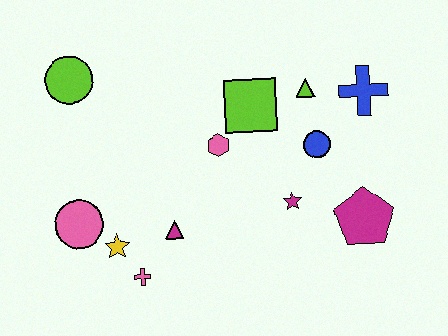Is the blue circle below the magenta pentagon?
No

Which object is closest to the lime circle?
The pink circle is closest to the lime circle.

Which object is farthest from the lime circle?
The magenta pentagon is farthest from the lime circle.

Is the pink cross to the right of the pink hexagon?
No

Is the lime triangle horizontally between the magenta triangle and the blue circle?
Yes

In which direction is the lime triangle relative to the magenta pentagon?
The lime triangle is above the magenta pentagon.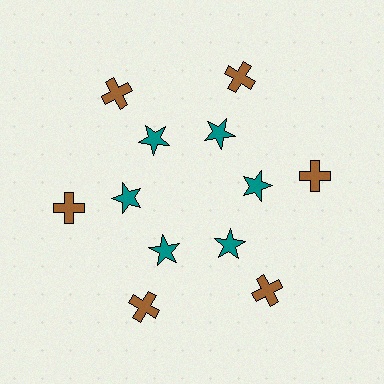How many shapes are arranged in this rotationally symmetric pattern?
There are 12 shapes, arranged in 6 groups of 2.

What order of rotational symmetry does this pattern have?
This pattern has 6-fold rotational symmetry.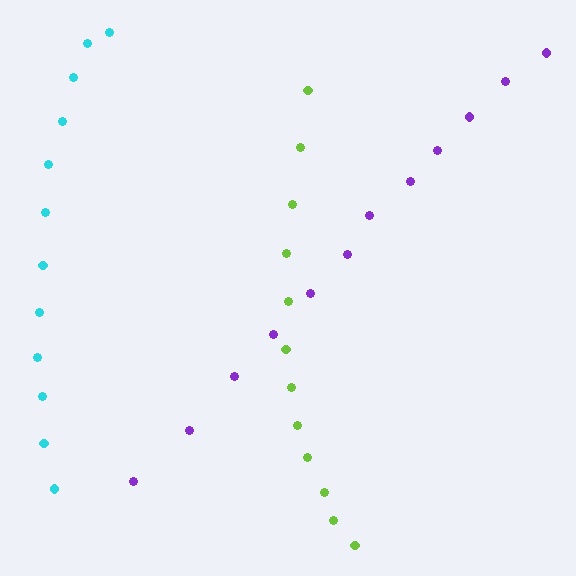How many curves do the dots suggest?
There are 3 distinct paths.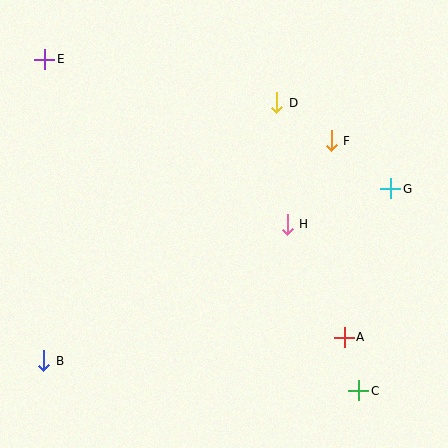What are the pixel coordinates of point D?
Point D is at (277, 103).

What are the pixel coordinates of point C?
Point C is at (359, 391).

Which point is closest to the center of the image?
Point H at (287, 224) is closest to the center.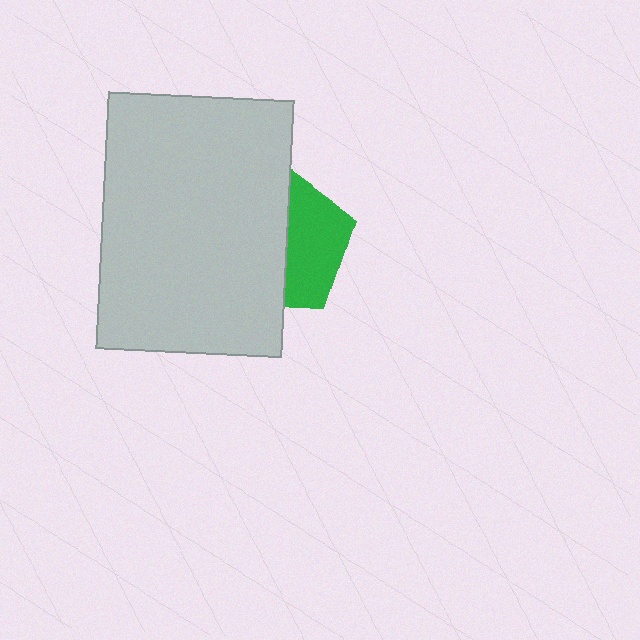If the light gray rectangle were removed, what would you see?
You would see the complete green pentagon.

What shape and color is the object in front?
The object in front is a light gray rectangle.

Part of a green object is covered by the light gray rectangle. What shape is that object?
It is a pentagon.